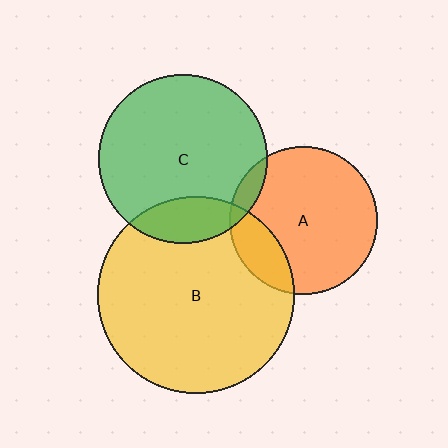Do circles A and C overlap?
Yes.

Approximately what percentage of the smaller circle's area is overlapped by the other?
Approximately 10%.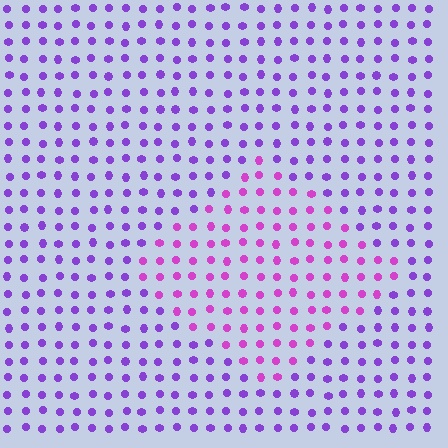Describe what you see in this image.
The image is filled with small purple elements in a uniform arrangement. A diamond-shaped region is visible where the elements are tinted to a slightly different hue, forming a subtle color boundary.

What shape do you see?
I see a diamond.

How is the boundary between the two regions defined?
The boundary is defined purely by a slight shift in hue (about 35 degrees). Spacing, size, and orientation are identical on both sides.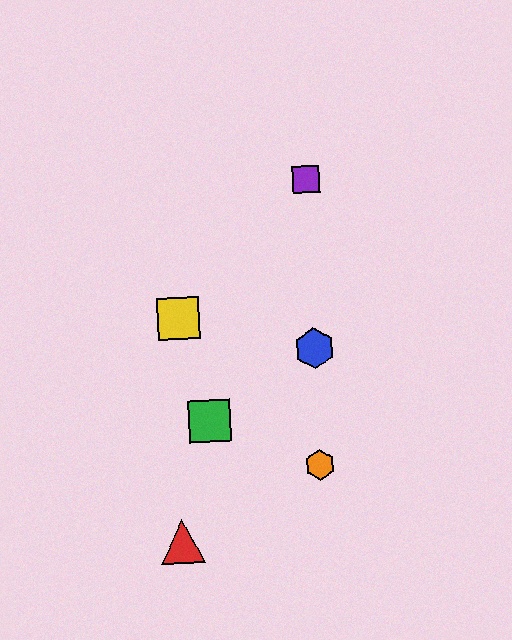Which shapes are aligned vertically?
The blue hexagon, the purple square, the orange hexagon are aligned vertically.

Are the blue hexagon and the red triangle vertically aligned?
No, the blue hexagon is at x≈314 and the red triangle is at x≈182.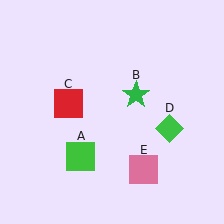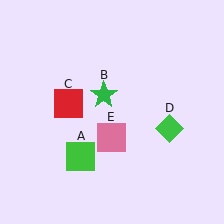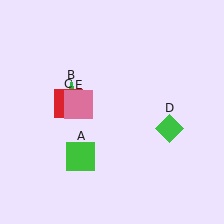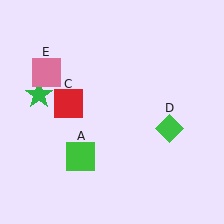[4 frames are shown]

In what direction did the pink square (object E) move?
The pink square (object E) moved up and to the left.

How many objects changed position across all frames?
2 objects changed position: green star (object B), pink square (object E).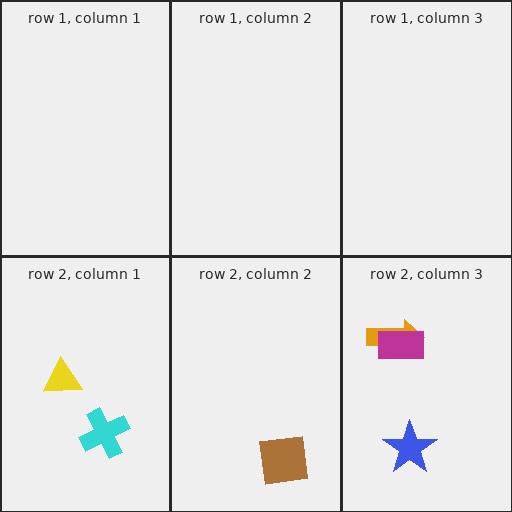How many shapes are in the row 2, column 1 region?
2.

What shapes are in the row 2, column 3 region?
The blue star, the orange arrow, the magenta rectangle.